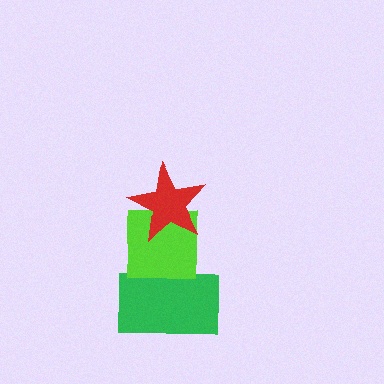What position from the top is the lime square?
The lime square is 2nd from the top.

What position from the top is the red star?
The red star is 1st from the top.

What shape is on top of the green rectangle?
The lime square is on top of the green rectangle.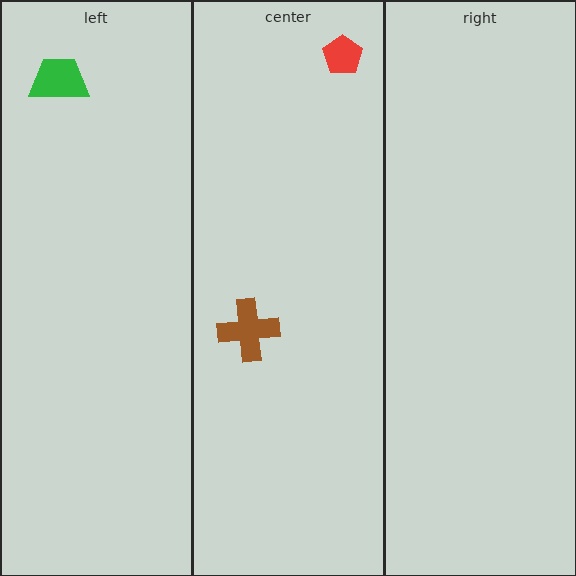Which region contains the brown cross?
The center region.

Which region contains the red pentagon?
The center region.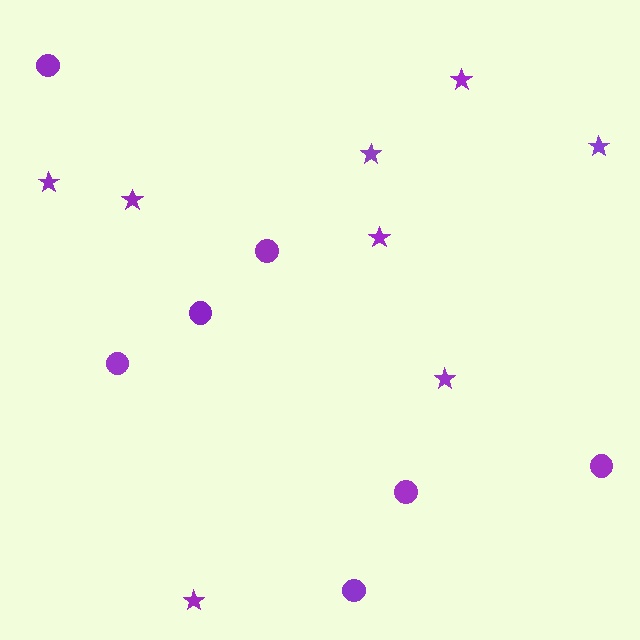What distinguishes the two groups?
There are 2 groups: one group of circles (7) and one group of stars (8).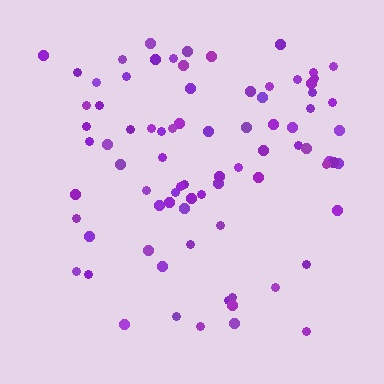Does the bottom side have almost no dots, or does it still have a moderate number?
Still a moderate number, just noticeably fewer than the top.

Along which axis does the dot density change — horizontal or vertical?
Vertical.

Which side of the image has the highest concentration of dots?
The top.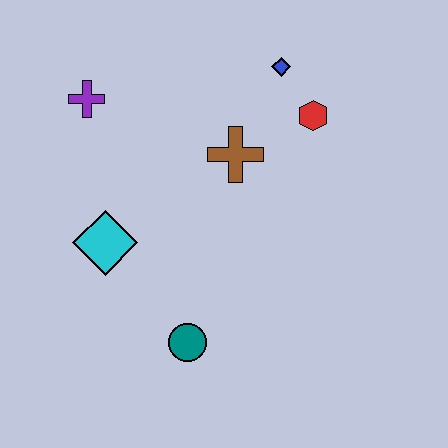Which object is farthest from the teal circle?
The blue diamond is farthest from the teal circle.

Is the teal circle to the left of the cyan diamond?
No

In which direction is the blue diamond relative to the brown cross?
The blue diamond is above the brown cross.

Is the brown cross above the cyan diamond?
Yes